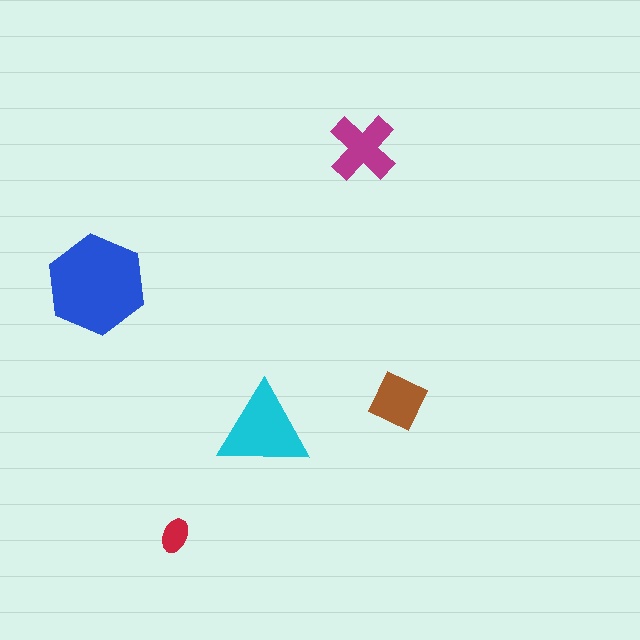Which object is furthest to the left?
The blue hexagon is leftmost.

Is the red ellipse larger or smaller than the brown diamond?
Smaller.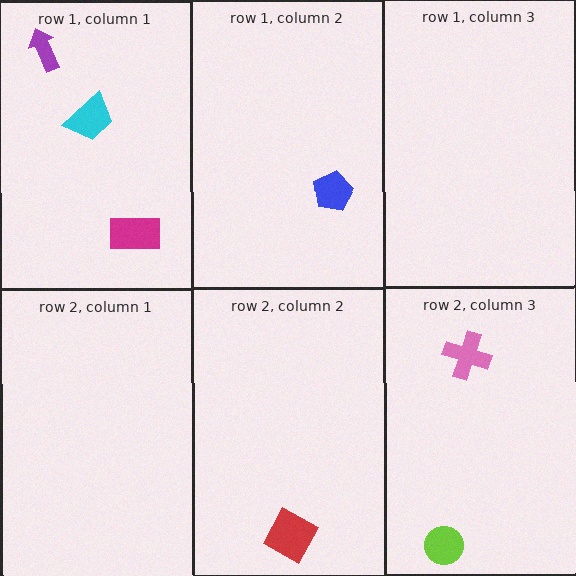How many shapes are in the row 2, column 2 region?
1.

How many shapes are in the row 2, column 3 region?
2.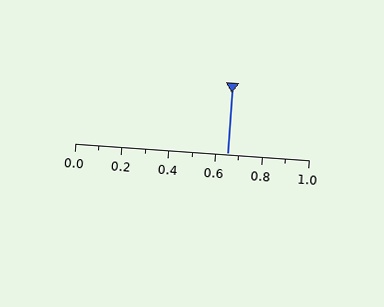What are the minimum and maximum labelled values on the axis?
The axis runs from 0.0 to 1.0.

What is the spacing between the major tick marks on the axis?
The major ticks are spaced 0.2 apart.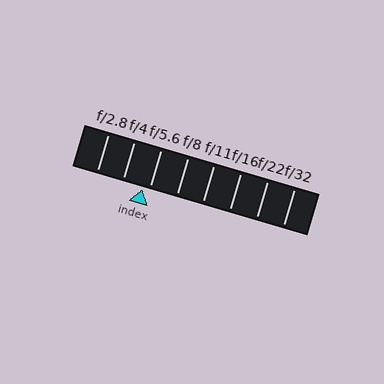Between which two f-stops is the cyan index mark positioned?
The index mark is between f/4 and f/5.6.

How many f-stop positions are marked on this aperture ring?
There are 8 f-stop positions marked.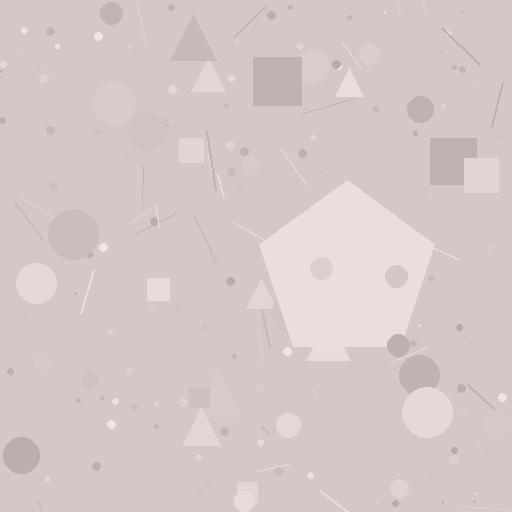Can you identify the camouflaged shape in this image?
The camouflaged shape is a pentagon.